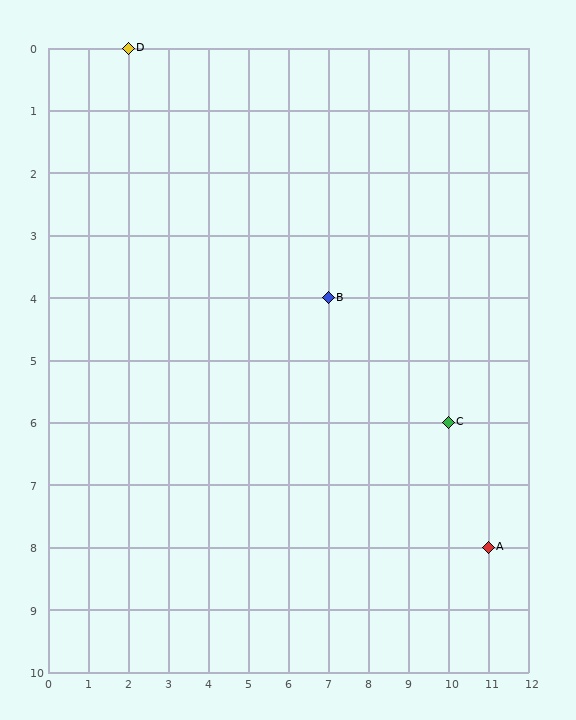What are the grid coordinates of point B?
Point B is at grid coordinates (7, 4).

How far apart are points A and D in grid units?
Points A and D are 9 columns and 8 rows apart (about 12.0 grid units diagonally).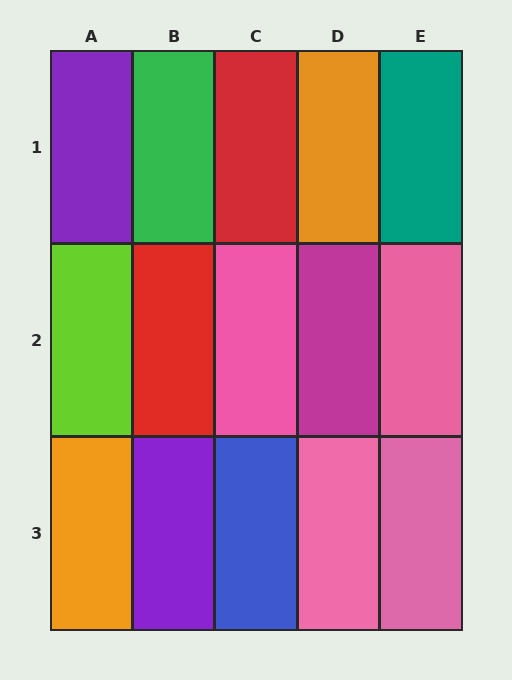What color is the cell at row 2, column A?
Lime.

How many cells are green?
1 cell is green.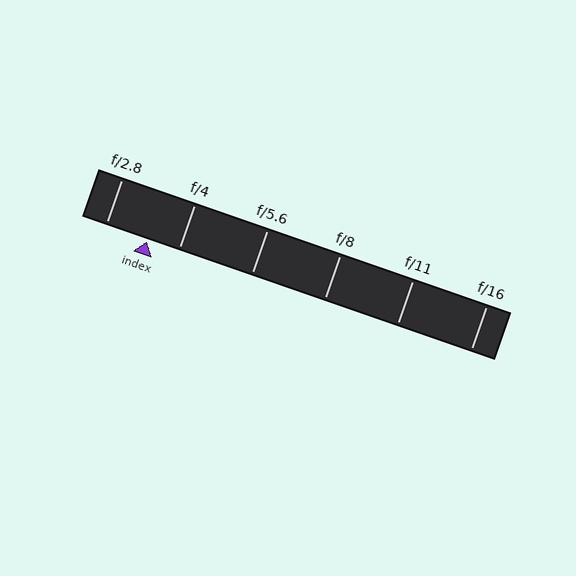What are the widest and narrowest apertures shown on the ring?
The widest aperture shown is f/2.8 and the narrowest is f/16.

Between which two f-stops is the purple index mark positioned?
The index mark is between f/2.8 and f/4.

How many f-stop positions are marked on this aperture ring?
There are 6 f-stop positions marked.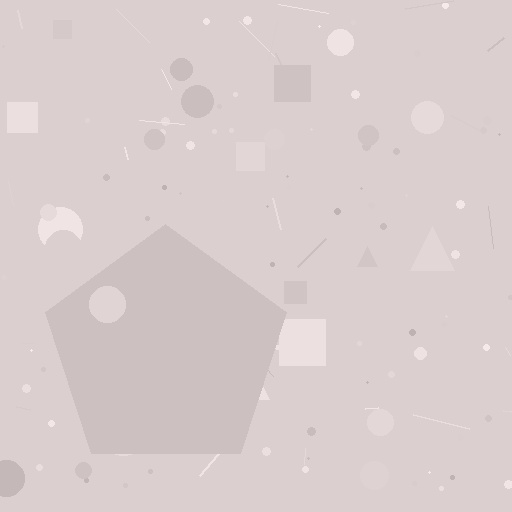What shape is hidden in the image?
A pentagon is hidden in the image.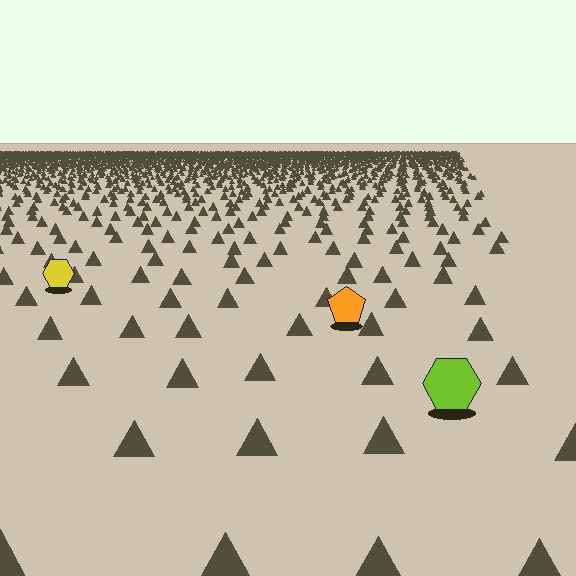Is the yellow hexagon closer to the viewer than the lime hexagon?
No. The lime hexagon is closer — you can tell from the texture gradient: the ground texture is coarser near it.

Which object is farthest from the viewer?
The yellow hexagon is farthest from the viewer. It appears smaller and the ground texture around it is denser.